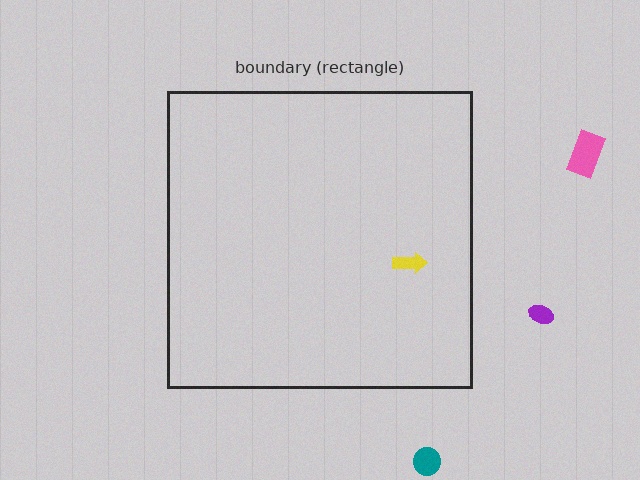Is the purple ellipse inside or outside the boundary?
Outside.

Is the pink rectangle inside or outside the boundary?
Outside.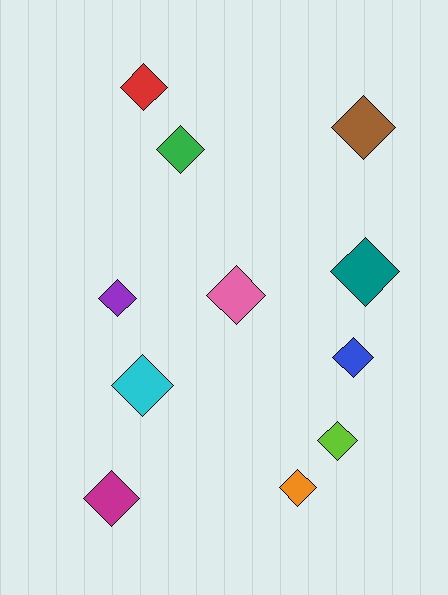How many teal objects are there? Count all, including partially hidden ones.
There is 1 teal object.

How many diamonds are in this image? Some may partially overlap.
There are 11 diamonds.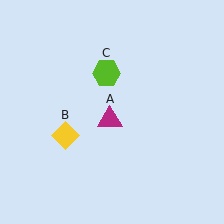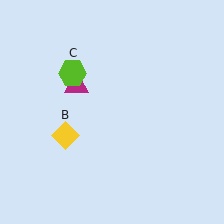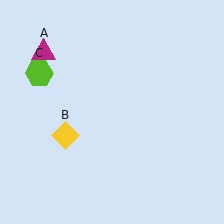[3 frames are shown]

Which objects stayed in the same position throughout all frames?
Yellow diamond (object B) remained stationary.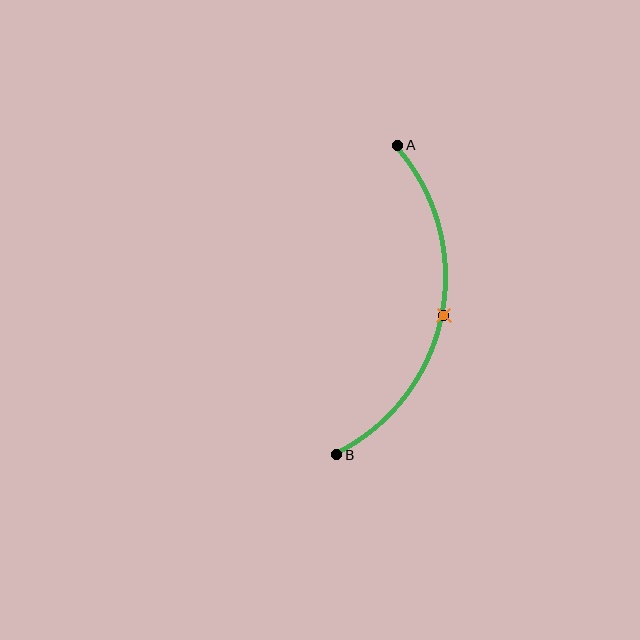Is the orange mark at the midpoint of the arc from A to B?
Yes. The orange mark lies on the arc at equal arc-length from both A and B — it is the arc midpoint.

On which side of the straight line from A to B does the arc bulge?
The arc bulges to the right of the straight line connecting A and B.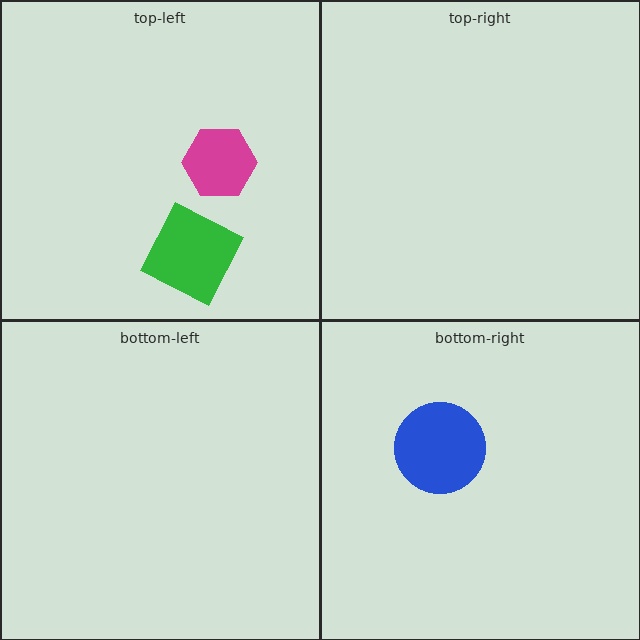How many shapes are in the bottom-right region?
1.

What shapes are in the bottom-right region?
The blue circle.